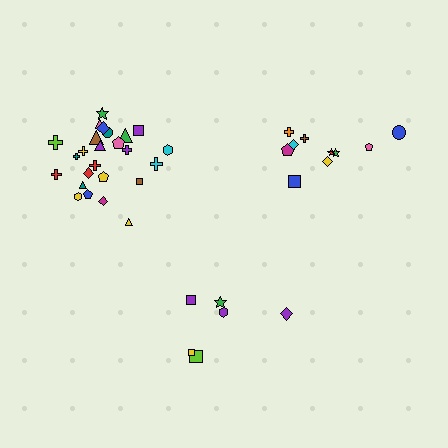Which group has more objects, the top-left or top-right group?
The top-left group.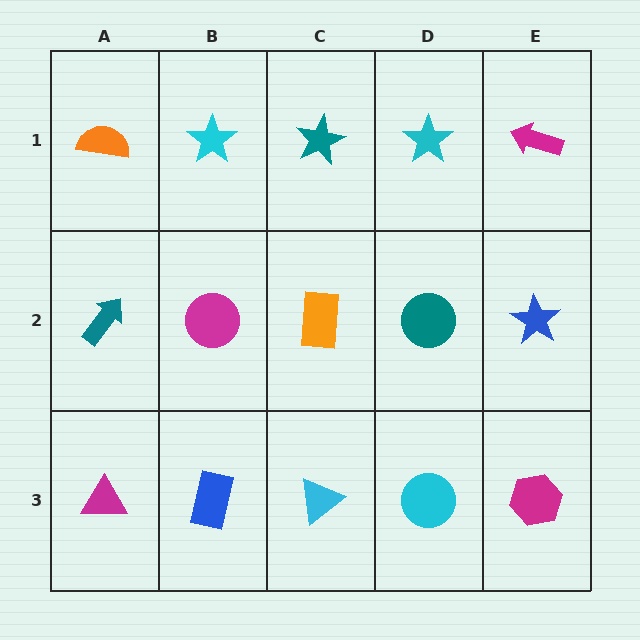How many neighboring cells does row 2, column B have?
4.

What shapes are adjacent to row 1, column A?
A teal arrow (row 2, column A), a cyan star (row 1, column B).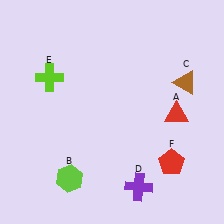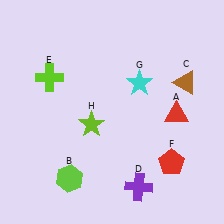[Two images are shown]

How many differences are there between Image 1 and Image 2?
There are 2 differences between the two images.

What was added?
A cyan star (G), a lime star (H) were added in Image 2.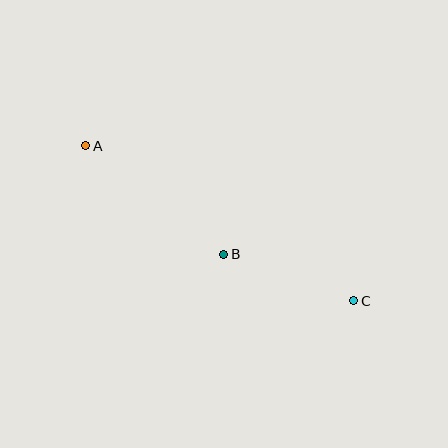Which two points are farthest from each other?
Points A and C are farthest from each other.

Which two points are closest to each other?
Points B and C are closest to each other.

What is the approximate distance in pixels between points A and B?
The distance between A and B is approximately 176 pixels.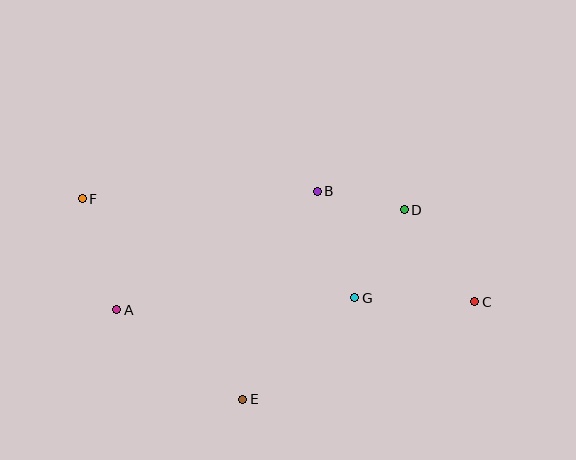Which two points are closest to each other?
Points B and D are closest to each other.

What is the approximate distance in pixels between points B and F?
The distance between B and F is approximately 235 pixels.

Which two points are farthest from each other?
Points C and F are farthest from each other.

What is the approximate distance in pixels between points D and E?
The distance between D and E is approximately 249 pixels.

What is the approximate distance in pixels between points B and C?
The distance between B and C is approximately 193 pixels.